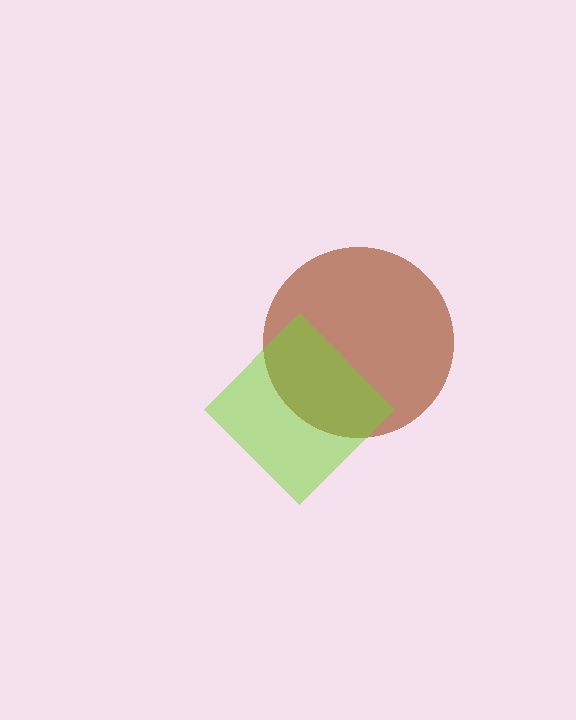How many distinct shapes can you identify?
There are 2 distinct shapes: a brown circle, a lime diamond.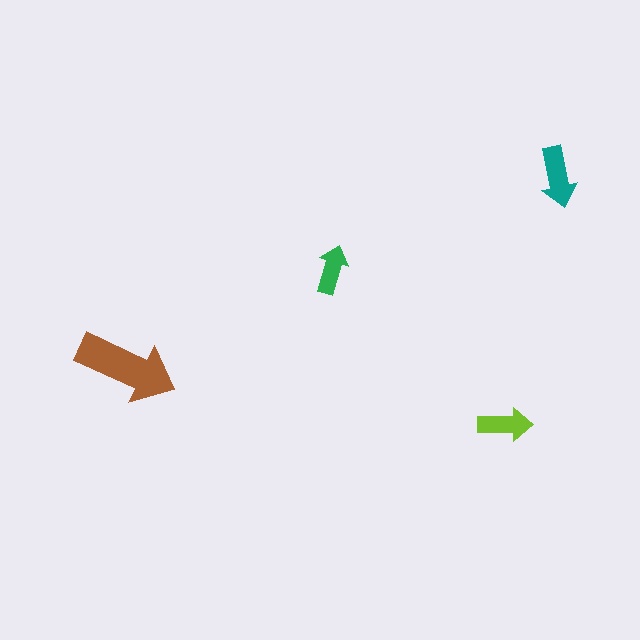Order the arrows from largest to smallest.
the brown one, the teal one, the lime one, the green one.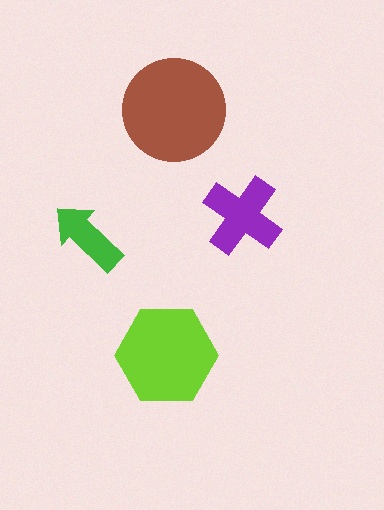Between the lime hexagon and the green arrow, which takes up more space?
The lime hexagon.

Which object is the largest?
The brown circle.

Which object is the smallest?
The green arrow.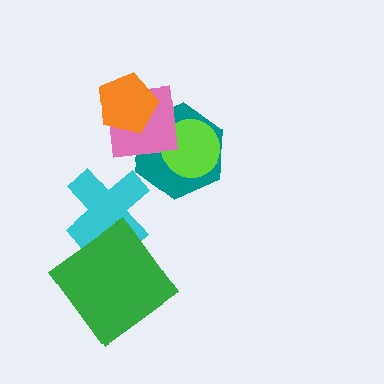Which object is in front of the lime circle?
The pink square is in front of the lime circle.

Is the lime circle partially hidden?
Yes, it is partially covered by another shape.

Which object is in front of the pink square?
The orange pentagon is in front of the pink square.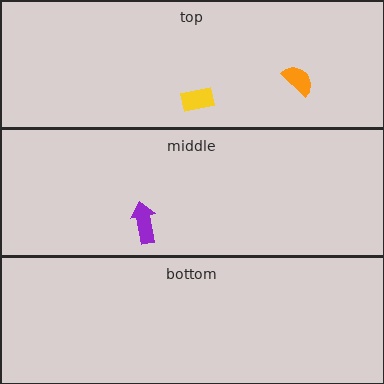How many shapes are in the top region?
2.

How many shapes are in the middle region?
1.